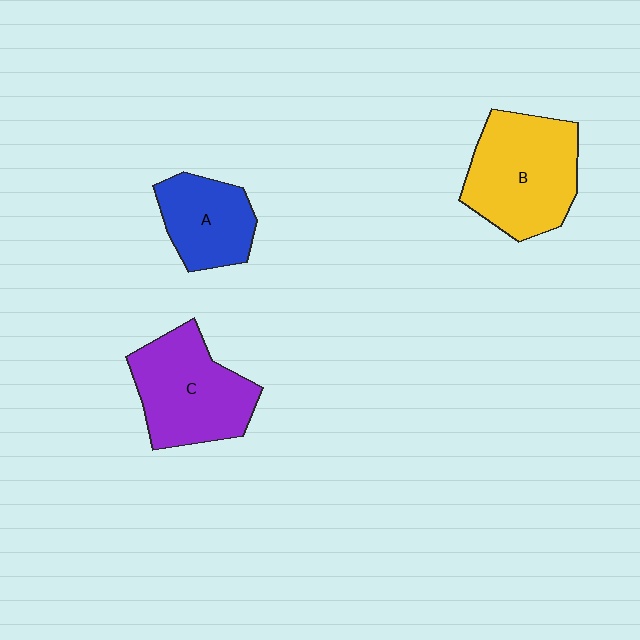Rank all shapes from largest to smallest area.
From largest to smallest: B (yellow), C (purple), A (blue).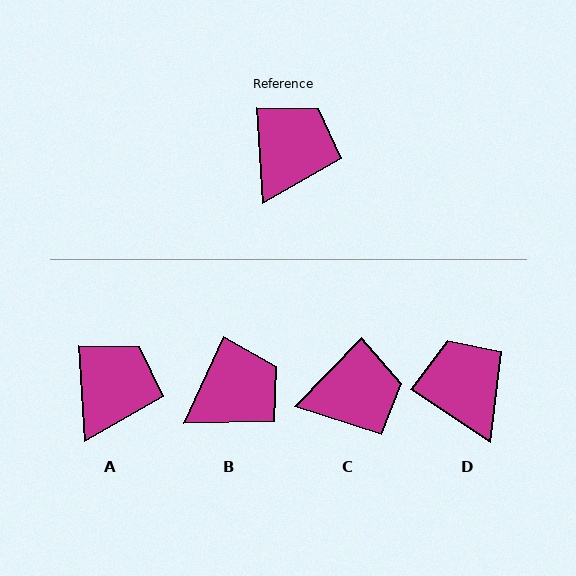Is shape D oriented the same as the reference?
No, it is off by about 53 degrees.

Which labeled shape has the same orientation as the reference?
A.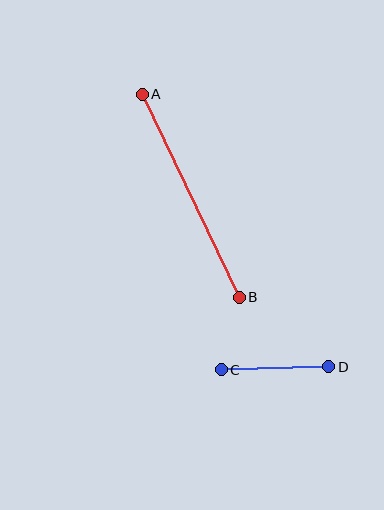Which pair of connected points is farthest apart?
Points A and B are farthest apart.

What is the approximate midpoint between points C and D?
The midpoint is at approximately (275, 368) pixels.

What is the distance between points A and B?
The distance is approximately 225 pixels.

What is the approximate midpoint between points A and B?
The midpoint is at approximately (191, 196) pixels.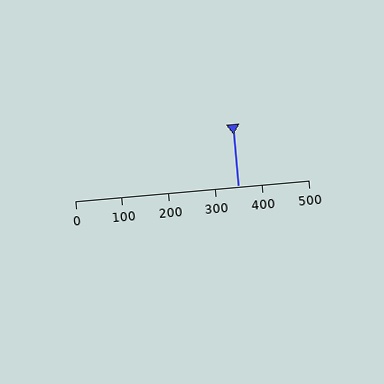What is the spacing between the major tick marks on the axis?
The major ticks are spaced 100 apart.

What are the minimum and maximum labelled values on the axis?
The axis runs from 0 to 500.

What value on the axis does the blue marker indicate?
The marker indicates approximately 350.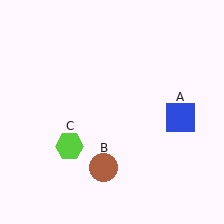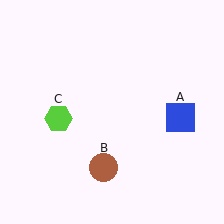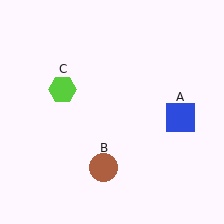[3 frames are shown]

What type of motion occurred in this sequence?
The lime hexagon (object C) rotated clockwise around the center of the scene.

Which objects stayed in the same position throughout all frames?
Blue square (object A) and brown circle (object B) remained stationary.